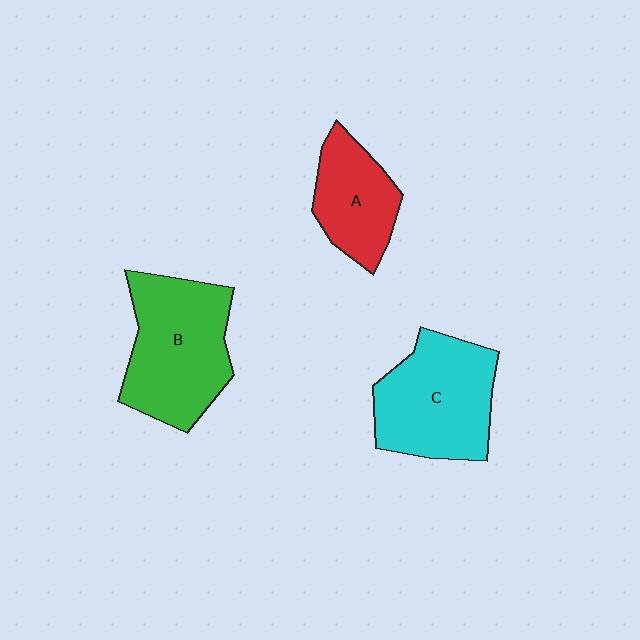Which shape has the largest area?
Shape B (green).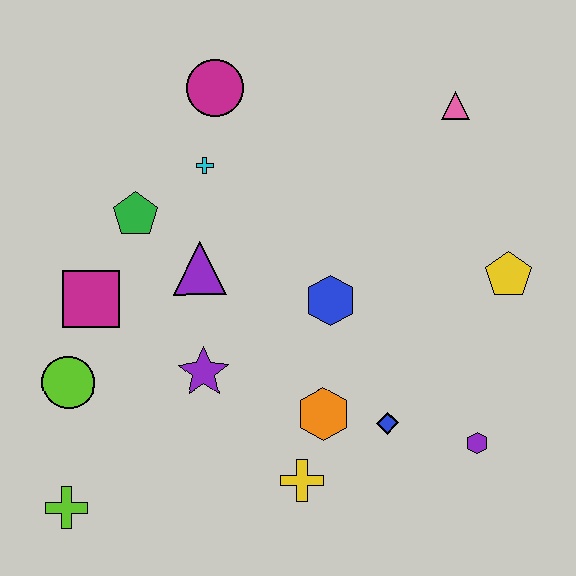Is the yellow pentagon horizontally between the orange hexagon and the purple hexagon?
No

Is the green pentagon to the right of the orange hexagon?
No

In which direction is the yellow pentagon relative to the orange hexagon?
The yellow pentagon is to the right of the orange hexagon.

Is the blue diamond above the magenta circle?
No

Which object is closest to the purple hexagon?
The blue diamond is closest to the purple hexagon.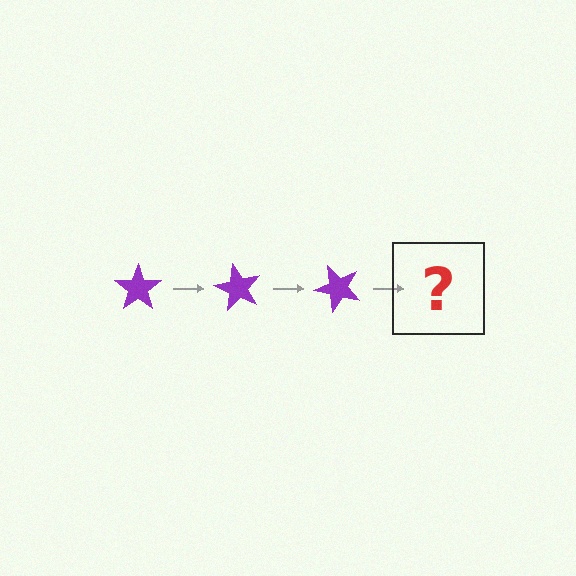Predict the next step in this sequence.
The next step is a purple star rotated 180 degrees.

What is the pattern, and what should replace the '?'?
The pattern is that the star rotates 60 degrees each step. The '?' should be a purple star rotated 180 degrees.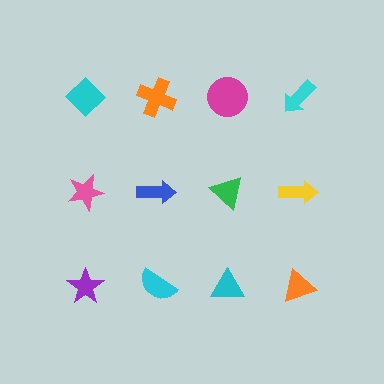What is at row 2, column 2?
A blue arrow.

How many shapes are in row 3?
4 shapes.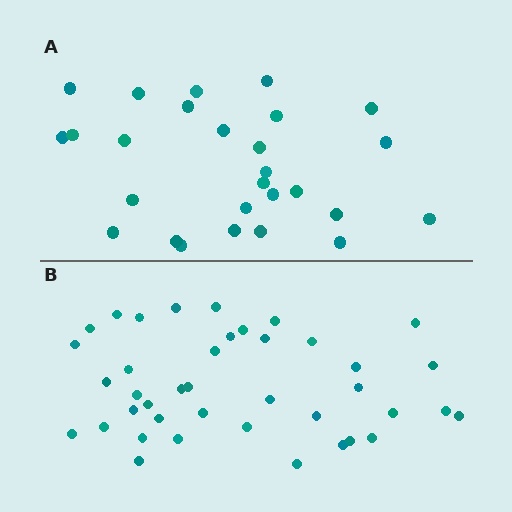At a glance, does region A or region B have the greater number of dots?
Region B (the bottom region) has more dots.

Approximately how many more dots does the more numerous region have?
Region B has approximately 15 more dots than region A.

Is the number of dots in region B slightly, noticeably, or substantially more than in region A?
Region B has substantially more. The ratio is roughly 1.5 to 1.